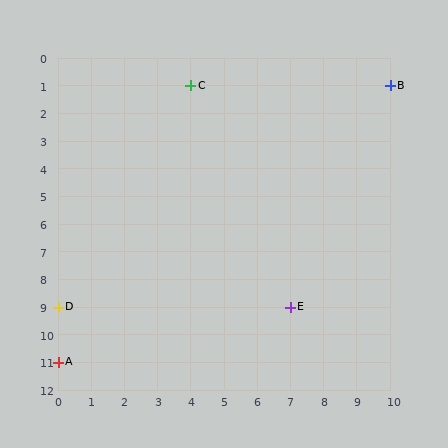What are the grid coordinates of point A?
Point A is at grid coordinates (0, 11).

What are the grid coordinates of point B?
Point B is at grid coordinates (10, 1).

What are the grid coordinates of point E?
Point E is at grid coordinates (7, 9).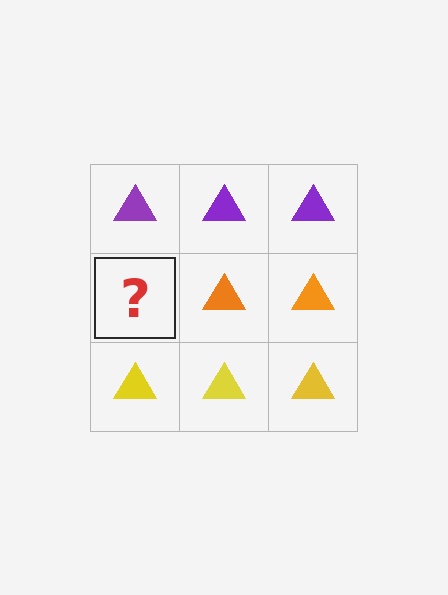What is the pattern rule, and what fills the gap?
The rule is that each row has a consistent color. The gap should be filled with an orange triangle.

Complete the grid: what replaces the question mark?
The question mark should be replaced with an orange triangle.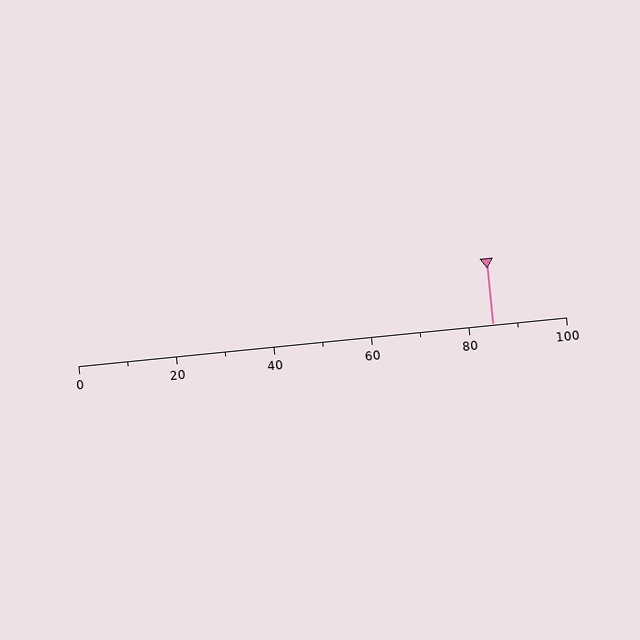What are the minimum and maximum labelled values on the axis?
The axis runs from 0 to 100.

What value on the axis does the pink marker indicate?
The marker indicates approximately 85.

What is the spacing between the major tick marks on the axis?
The major ticks are spaced 20 apart.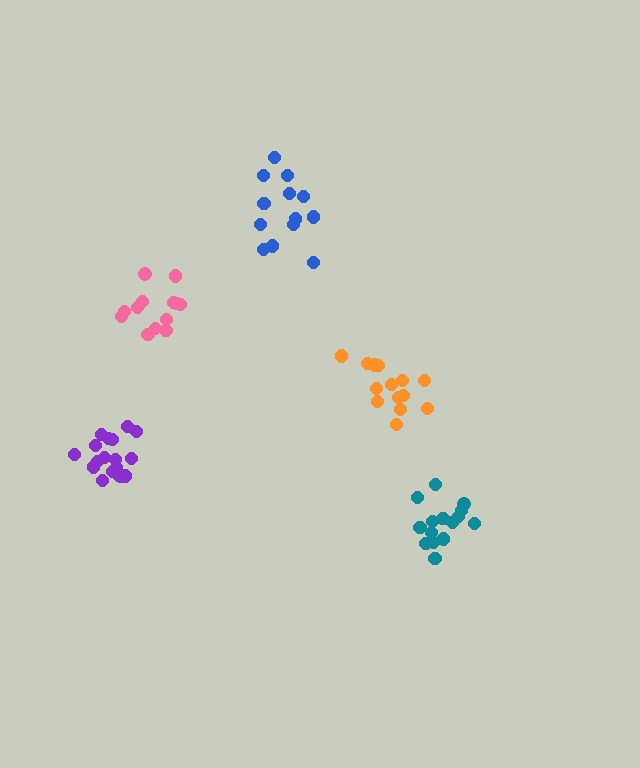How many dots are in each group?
Group 1: 13 dots, Group 2: 18 dots, Group 3: 15 dots, Group 4: 13 dots, Group 5: 14 dots (73 total).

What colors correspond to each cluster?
The clusters are colored: blue, purple, teal, pink, orange.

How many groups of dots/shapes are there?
There are 5 groups.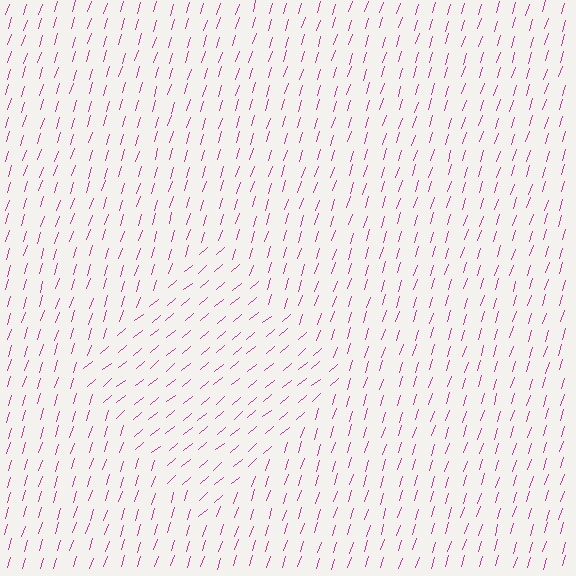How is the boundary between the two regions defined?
The boundary is defined purely by a change in line orientation (approximately 32 degrees difference). All lines are the same color and thickness.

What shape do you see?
I see a diamond.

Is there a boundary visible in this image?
Yes, there is a texture boundary formed by a change in line orientation.